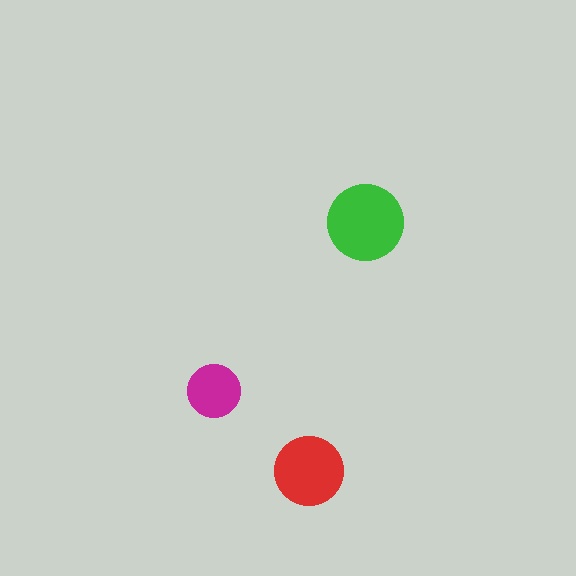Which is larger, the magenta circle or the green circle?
The green one.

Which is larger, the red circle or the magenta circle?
The red one.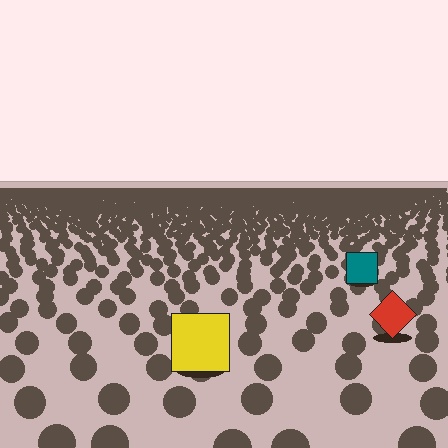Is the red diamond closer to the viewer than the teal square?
Yes. The red diamond is closer — you can tell from the texture gradient: the ground texture is coarser near it.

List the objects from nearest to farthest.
From nearest to farthest: the yellow square, the red diamond, the teal square.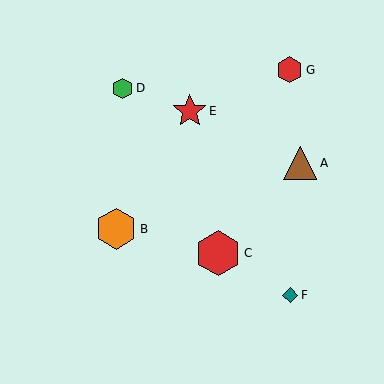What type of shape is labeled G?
Shape G is a red hexagon.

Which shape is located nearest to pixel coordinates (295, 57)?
The red hexagon (labeled G) at (290, 70) is nearest to that location.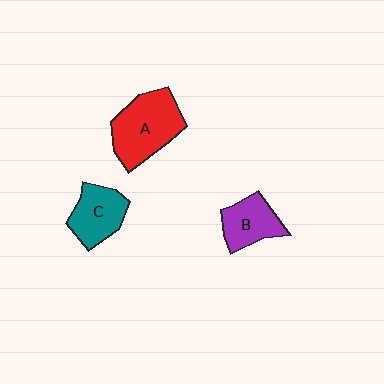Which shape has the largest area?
Shape A (red).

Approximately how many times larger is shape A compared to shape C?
Approximately 1.5 times.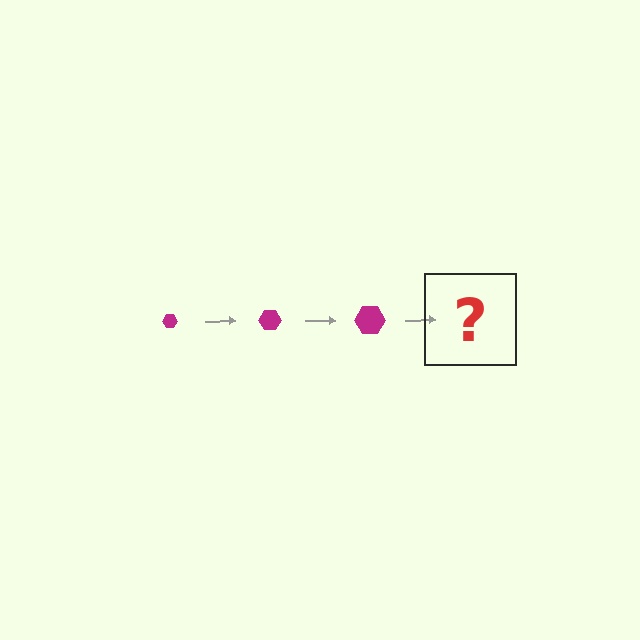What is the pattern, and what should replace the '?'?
The pattern is that the hexagon gets progressively larger each step. The '?' should be a magenta hexagon, larger than the previous one.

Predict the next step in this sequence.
The next step is a magenta hexagon, larger than the previous one.